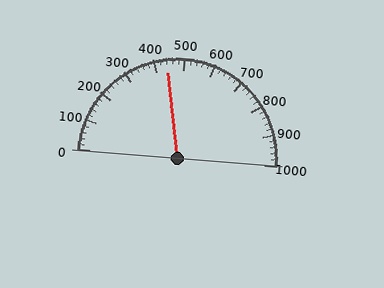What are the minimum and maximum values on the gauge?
The gauge ranges from 0 to 1000.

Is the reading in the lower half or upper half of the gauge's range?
The reading is in the lower half of the range (0 to 1000).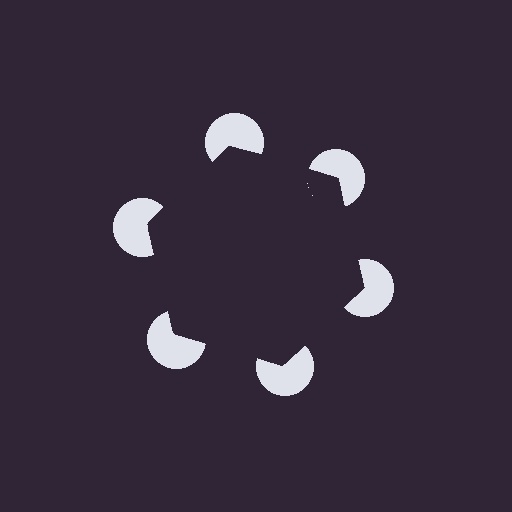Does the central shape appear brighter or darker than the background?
It typically appears slightly darker than the background, even though no actual brightness change is drawn.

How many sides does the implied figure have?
6 sides.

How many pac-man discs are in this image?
There are 6 — one at each vertex of the illusory hexagon.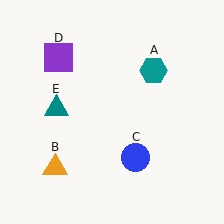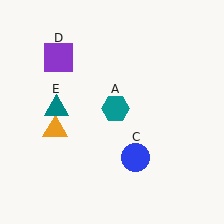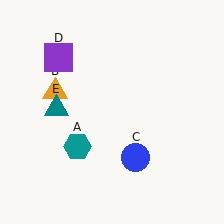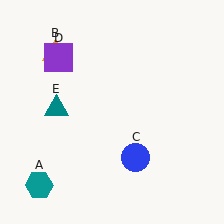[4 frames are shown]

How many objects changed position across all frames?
2 objects changed position: teal hexagon (object A), orange triangle (object B).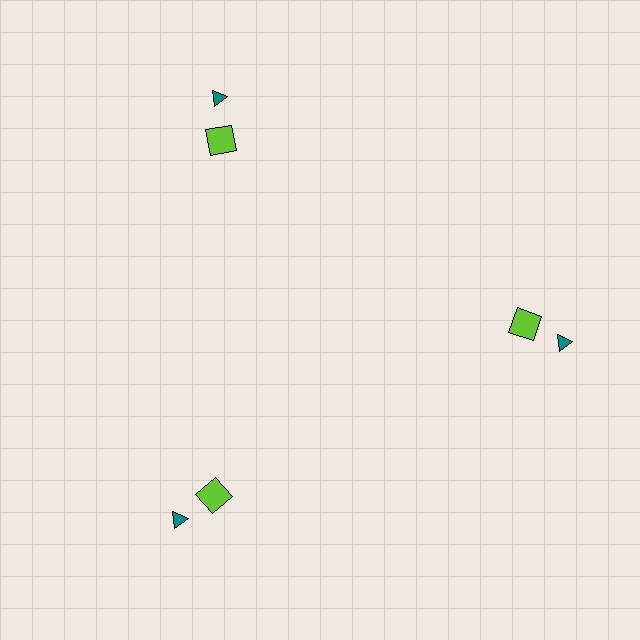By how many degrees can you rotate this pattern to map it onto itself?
The pattern maps onto itself every 120 degrees of rotation.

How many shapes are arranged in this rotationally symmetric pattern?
There are 6 shapes, arranged in 3 groups of 2.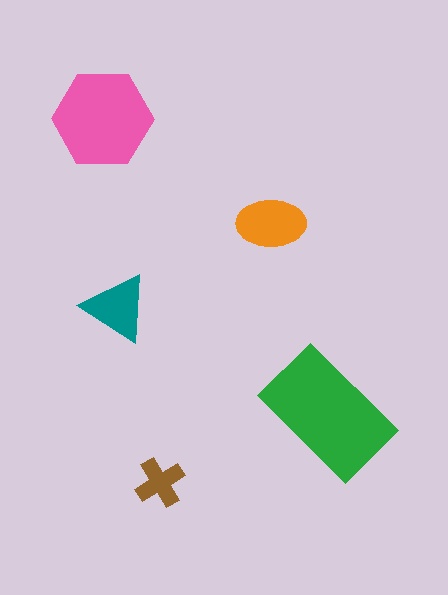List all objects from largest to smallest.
The green rectangle, the pink hexagon, the orange ellipse, the teal triangle, the brown cross.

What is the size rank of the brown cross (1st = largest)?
5th.